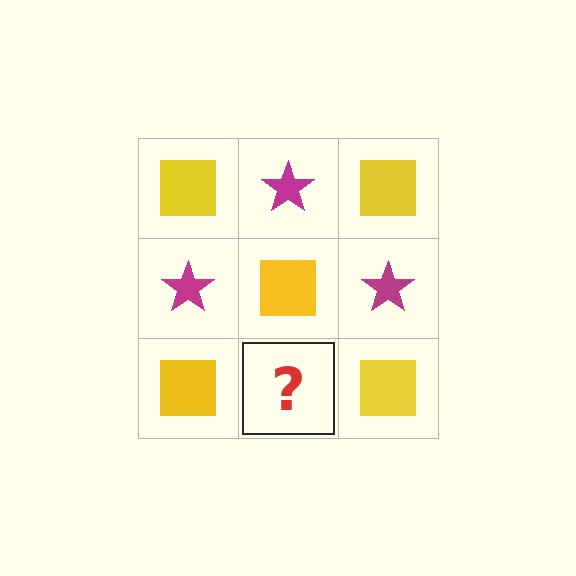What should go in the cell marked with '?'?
The missing cell should contain a magenta star.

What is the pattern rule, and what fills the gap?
The rule is that it alternates yellow square and magenta star in a checkerboard pattern. The gap should be filled with a magenta star.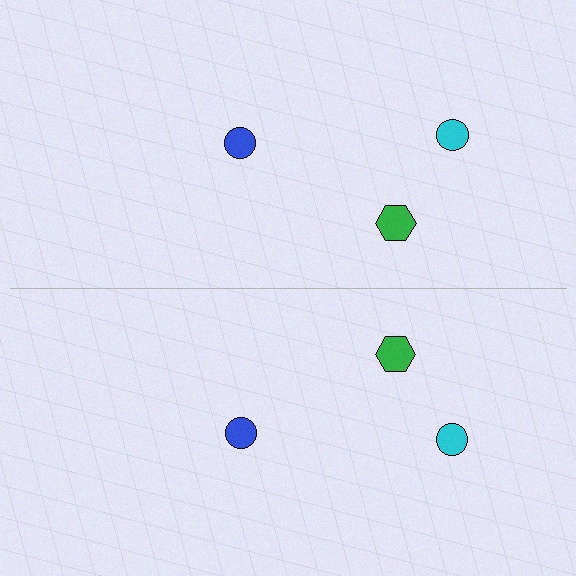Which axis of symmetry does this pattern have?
The pattern has a horizontal axis of symmetry running through the center of the image.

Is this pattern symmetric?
Yes, this pattern has bilateral (reflection) symmetry.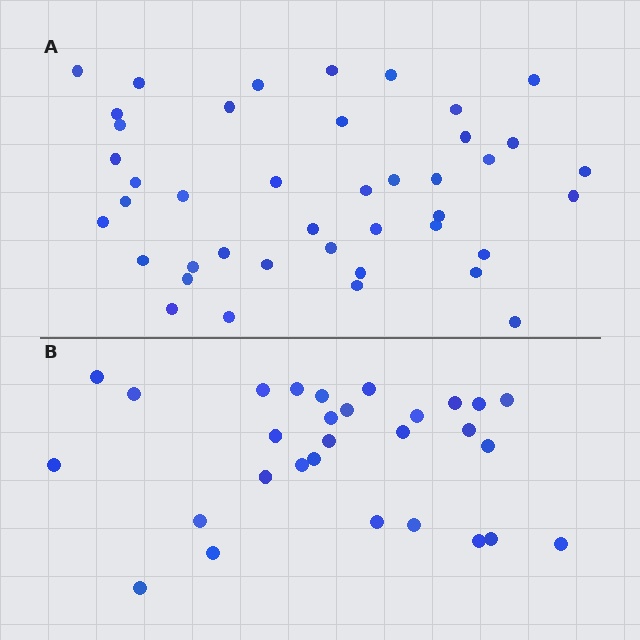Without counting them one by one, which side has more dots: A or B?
Region A (the top region) has more dots.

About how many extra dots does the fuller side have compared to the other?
Region A has approximately 15 more dots than region B.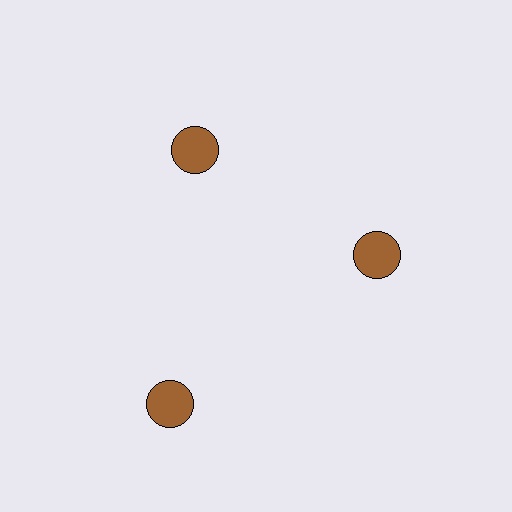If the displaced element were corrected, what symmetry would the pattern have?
It would have 3-fold rotational symmetry — the pattern would map onto itself every 120 degrees.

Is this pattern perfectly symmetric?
No. The 3 brown circles are arranged in a ring, but one element near the 7 o'clock position is pushed outward from the center, breaking the 3-fold rotational symmetry.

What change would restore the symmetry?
The symmetry would be restored by moving it inward, back onto the ring so that all 3 circles sit at equal angles and equal distance from the center.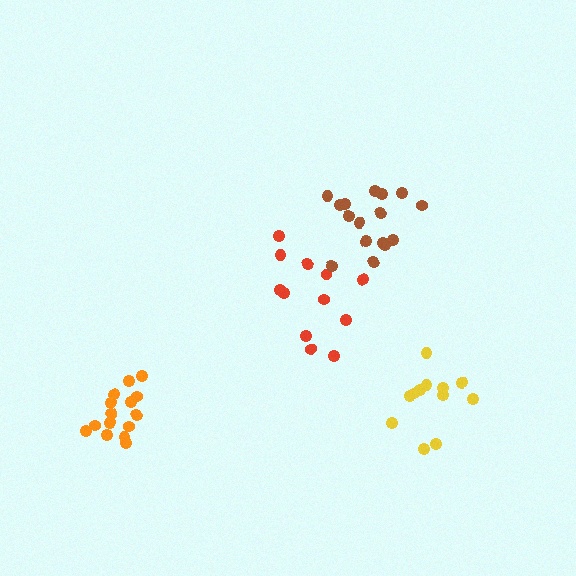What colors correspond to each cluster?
The clusters are colored: yellow, red, orange, brown.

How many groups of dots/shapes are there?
There are 4 groups.